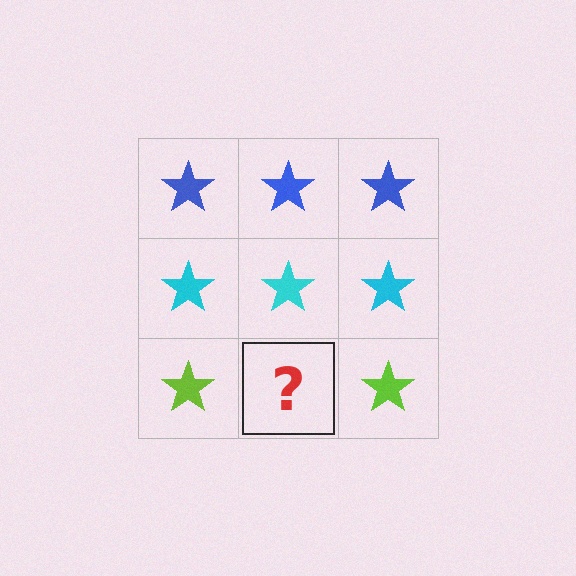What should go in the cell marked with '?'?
The missing cell should contain a lime star.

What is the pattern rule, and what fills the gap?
The rule is that each row has a consistent color. The gap should be filled with a lime star.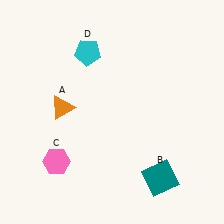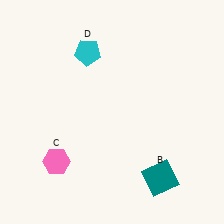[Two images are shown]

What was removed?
The orange triangle (A) was removed in Image 2.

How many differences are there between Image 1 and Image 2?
There is 1 difference between the two images.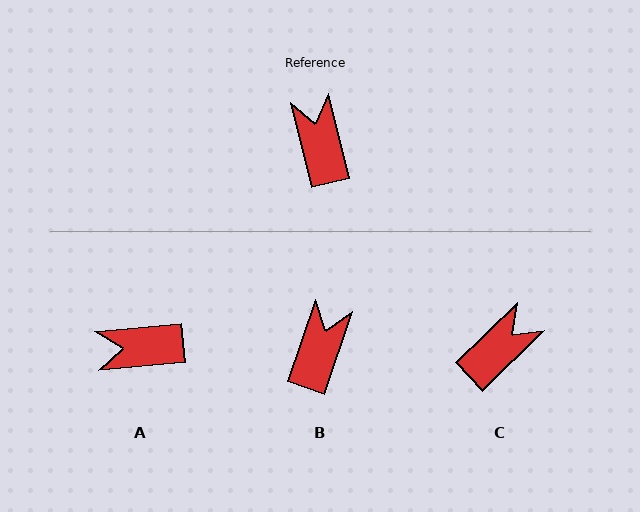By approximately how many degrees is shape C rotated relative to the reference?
Approximately 60 degrees clockwise.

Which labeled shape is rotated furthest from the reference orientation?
A, about 81 degrees away.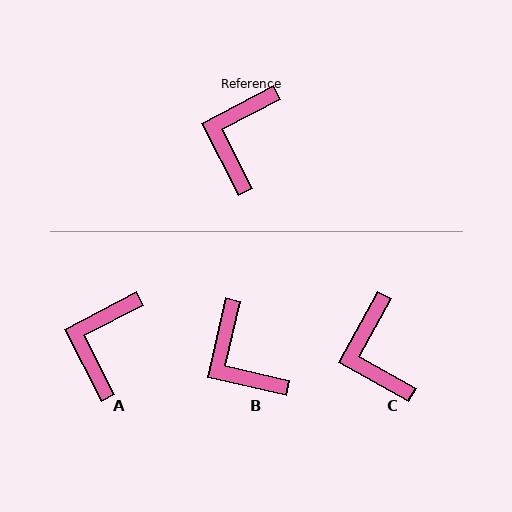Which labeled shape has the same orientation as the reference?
A.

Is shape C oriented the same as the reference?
No, it is off by about 33 degrees.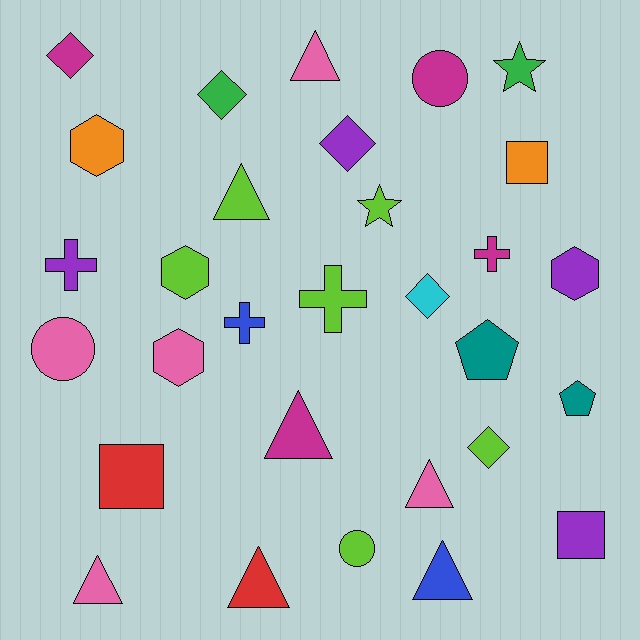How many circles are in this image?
There are 3 circles.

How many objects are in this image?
There are 30 objects.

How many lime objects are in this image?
There are 6 lime objects.